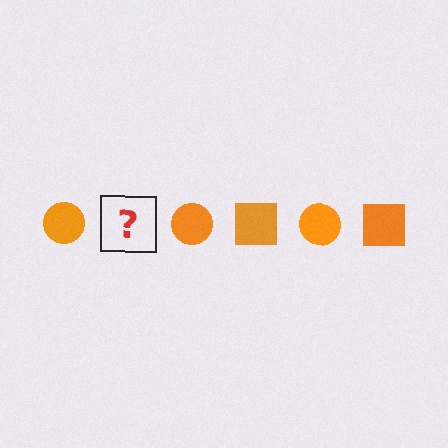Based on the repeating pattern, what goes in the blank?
The blank should be an orange square.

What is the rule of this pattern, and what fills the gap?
The rule is that the pattern cycles through circle, square shapes in orange. The gap should be filled with an orange square.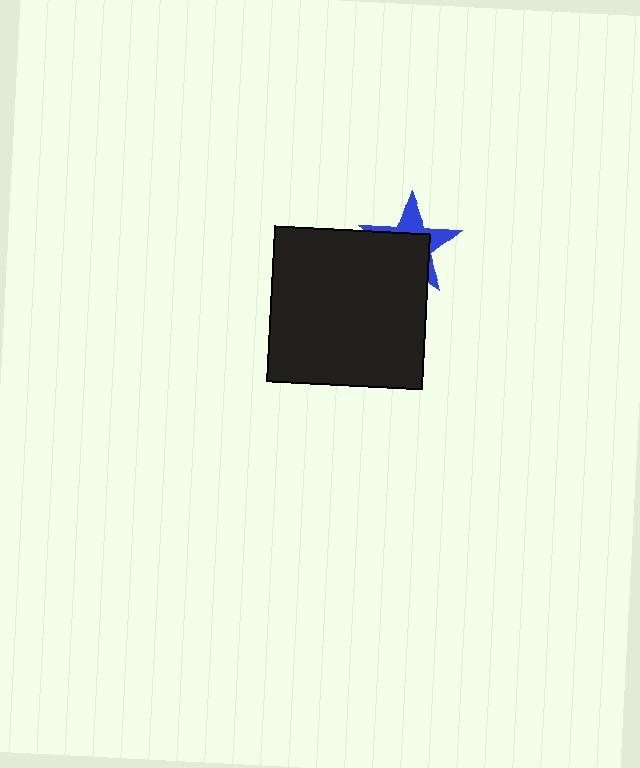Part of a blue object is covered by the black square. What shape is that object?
It is a star.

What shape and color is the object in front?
The object in front is a black square.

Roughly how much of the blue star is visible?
A small part of it is visible (roughly 38%).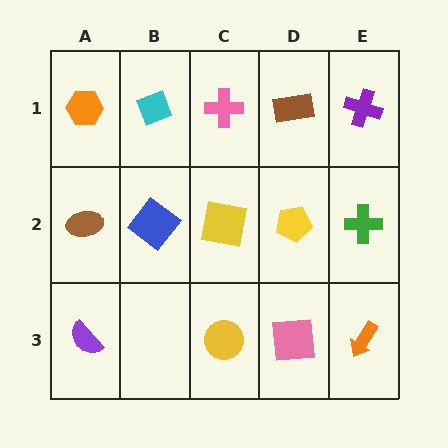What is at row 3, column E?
An orange arrow.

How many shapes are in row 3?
4 shapes.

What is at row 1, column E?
A purple cross.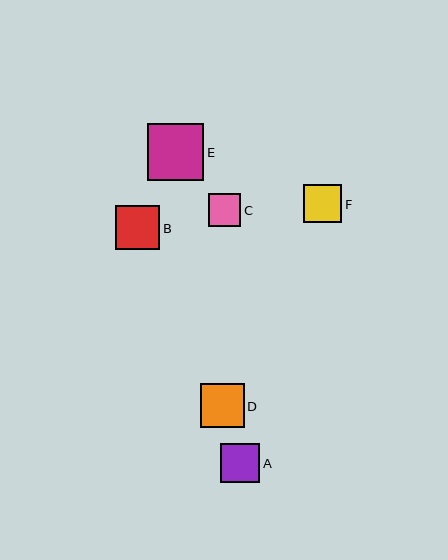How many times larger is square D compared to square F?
Square D is approximately 1.1 times the size of square F.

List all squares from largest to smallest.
From largest to smallest: E, B, D, A, F, C.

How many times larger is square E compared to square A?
Square E is approximately 1.4 times the size of square A.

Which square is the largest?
Square E is the largest with a size of approximately 57 pixels.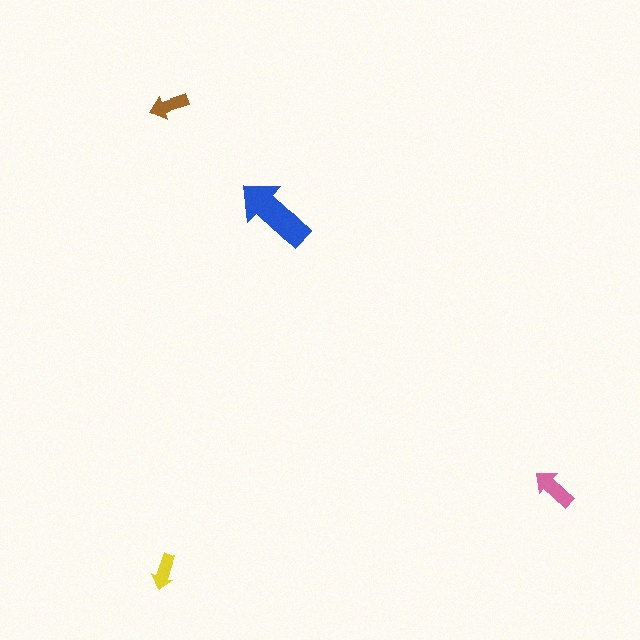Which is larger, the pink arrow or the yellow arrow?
The pink one.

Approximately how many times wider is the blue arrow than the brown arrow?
About 2 times wider.